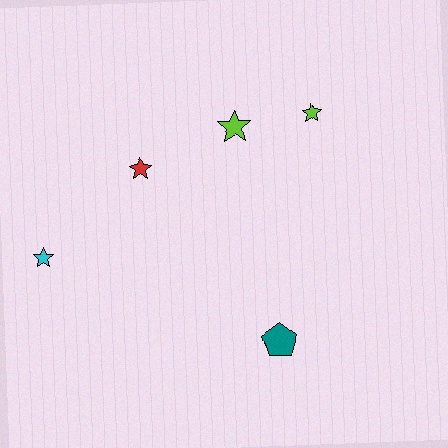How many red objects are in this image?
There is 1 red object.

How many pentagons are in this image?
There is 1 pentagon.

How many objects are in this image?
There are 5 objects.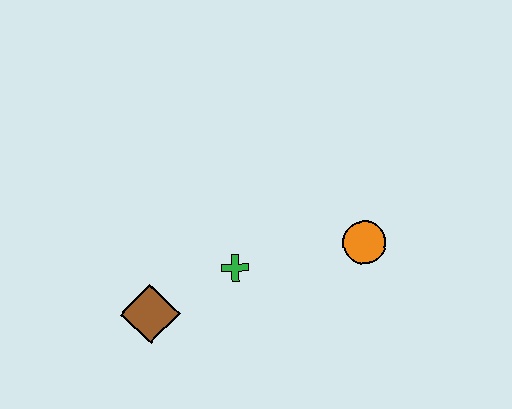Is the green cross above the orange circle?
No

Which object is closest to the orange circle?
The green cross is closest to the orange circle.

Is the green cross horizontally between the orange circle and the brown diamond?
Yes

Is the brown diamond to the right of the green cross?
No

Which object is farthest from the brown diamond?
The orange circle is farthest from the brown diamond.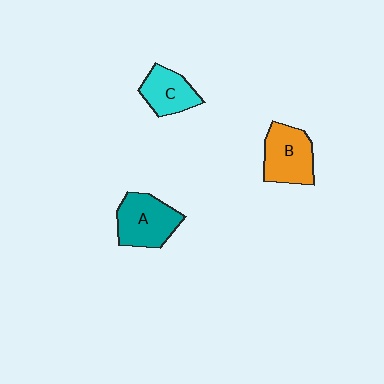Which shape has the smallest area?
Shape C (cyan).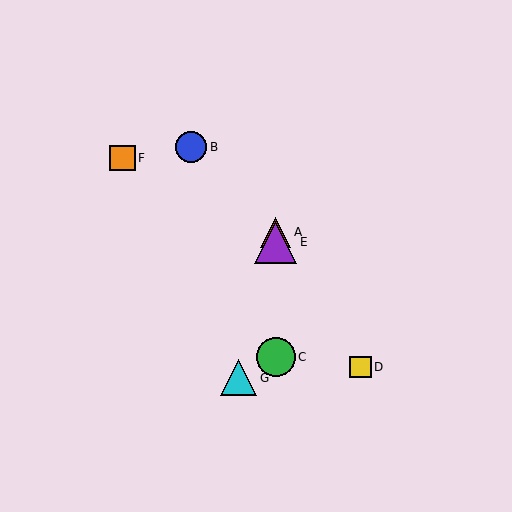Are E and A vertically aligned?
Yes, both are at x≈276.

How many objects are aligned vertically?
3 objects (A, C, E) are aligned vertically.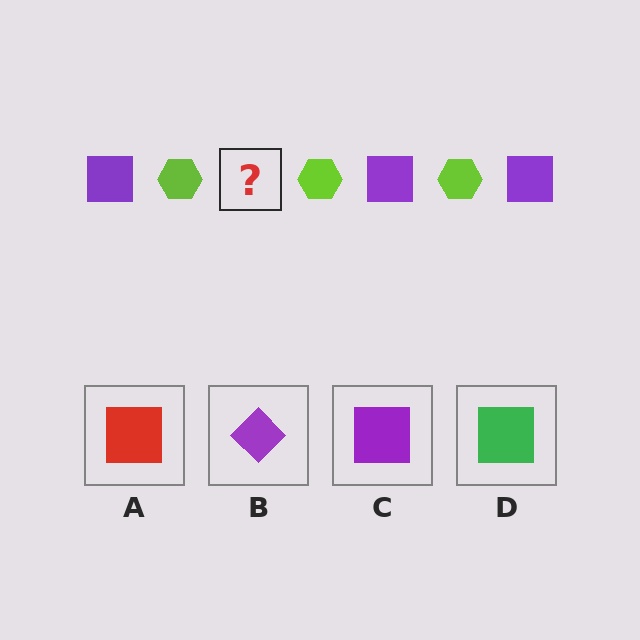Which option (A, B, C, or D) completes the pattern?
C.